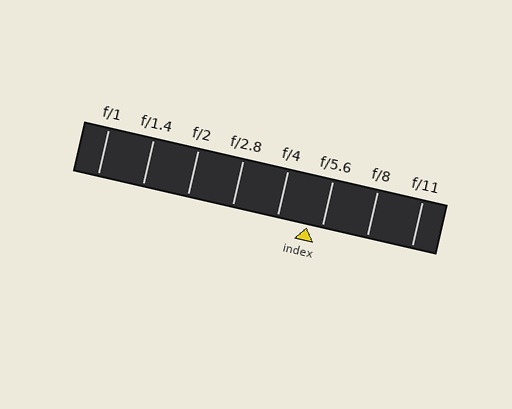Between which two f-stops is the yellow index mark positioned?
The index mark is between f/4 and f/5.6.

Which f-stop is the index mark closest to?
The index mark is closest to f/5.6.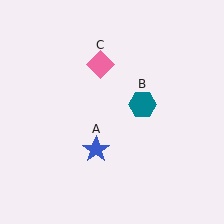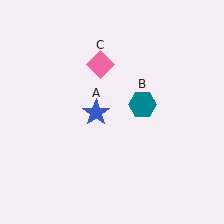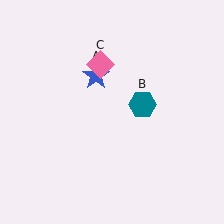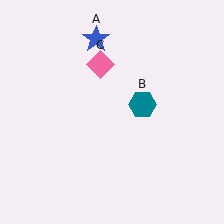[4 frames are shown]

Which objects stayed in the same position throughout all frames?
Teal hexagon (object B) and pink diamond (object C) remained stationary.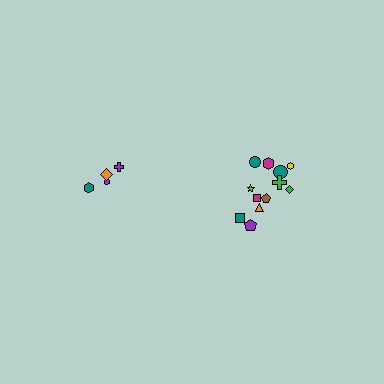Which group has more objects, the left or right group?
The right group.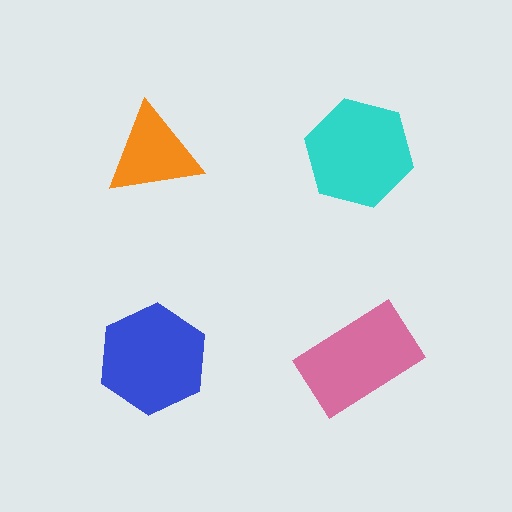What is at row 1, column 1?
An orange triangle.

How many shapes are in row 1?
2 shapes.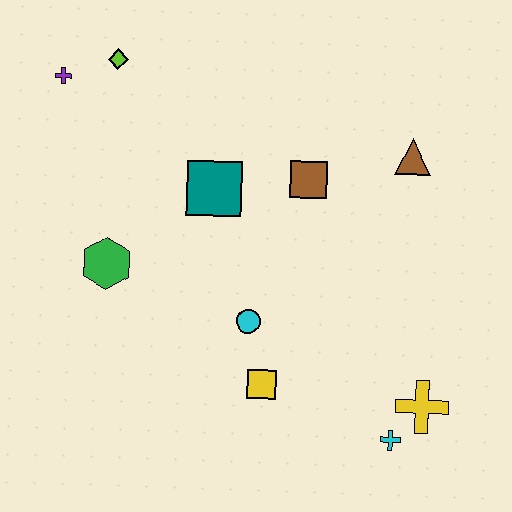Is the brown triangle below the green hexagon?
No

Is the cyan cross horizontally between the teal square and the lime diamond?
No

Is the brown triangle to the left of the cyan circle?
No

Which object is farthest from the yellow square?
The purple cross is farthest from the yellow square.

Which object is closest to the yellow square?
The cyan circle is closest to the yellow square.